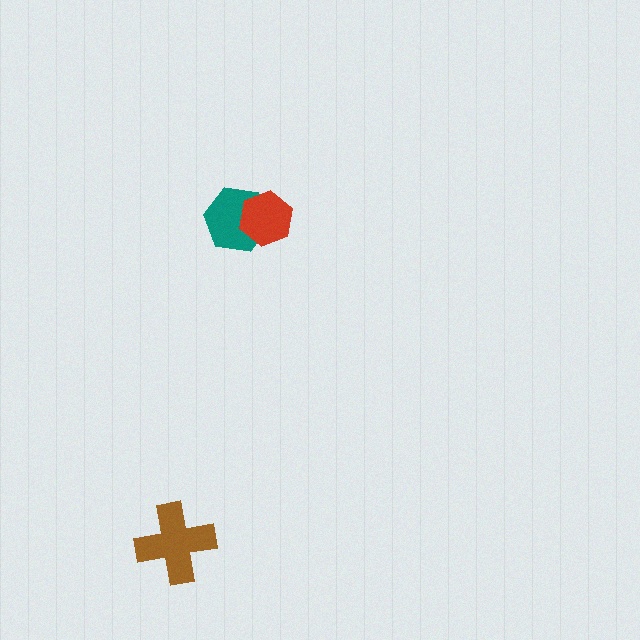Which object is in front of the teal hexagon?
The red hexagon is in front of the teal hexagon.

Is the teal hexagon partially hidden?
Yes, it is partially covered by another shape.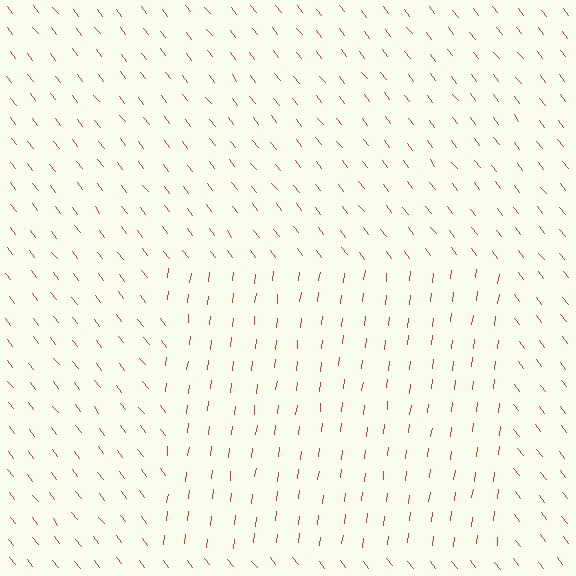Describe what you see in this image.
The image is filled with small red line segments. A rectangle region in the image has lines oriented differently from the surrounding lines, creating a visible texture boundary.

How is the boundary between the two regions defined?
The boundary is defined purely by a change in line orientation (approximately 45 degrees difference). All lines are the same color and thickness.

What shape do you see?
I see a rectangle.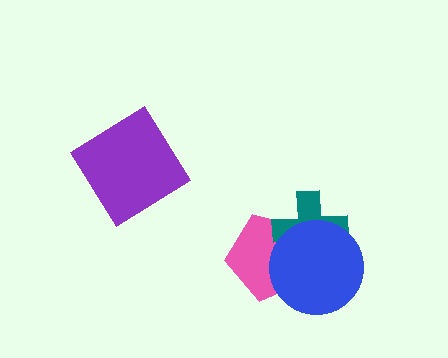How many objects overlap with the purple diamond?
0 objects overlap with the purple diamond.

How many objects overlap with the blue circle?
2 objects overlap with the blue circle.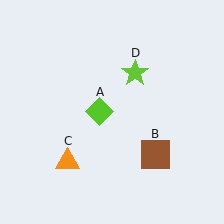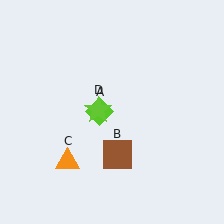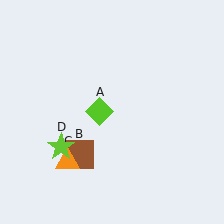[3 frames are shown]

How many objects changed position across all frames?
2 objects changed position: brown square (object B), lime star (object D).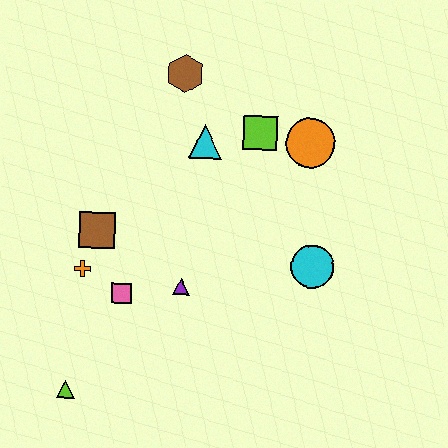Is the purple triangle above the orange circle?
No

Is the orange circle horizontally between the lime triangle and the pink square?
No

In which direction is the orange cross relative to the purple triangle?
The orange cross is to the left of the purple triangle.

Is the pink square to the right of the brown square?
Yes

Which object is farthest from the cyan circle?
The lime triangle is farthest from the cyan circle.